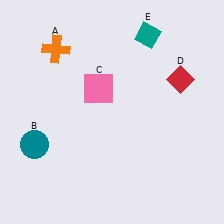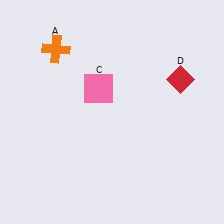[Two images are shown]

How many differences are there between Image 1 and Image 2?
There are 2 differences between the two images.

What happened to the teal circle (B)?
The teal circle (B) was removed in Image 2. It was in the bottom-left area of Image 1.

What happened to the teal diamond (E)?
The teal diamond (E) was removed in Image 2. It was in the top-right area of Image 1.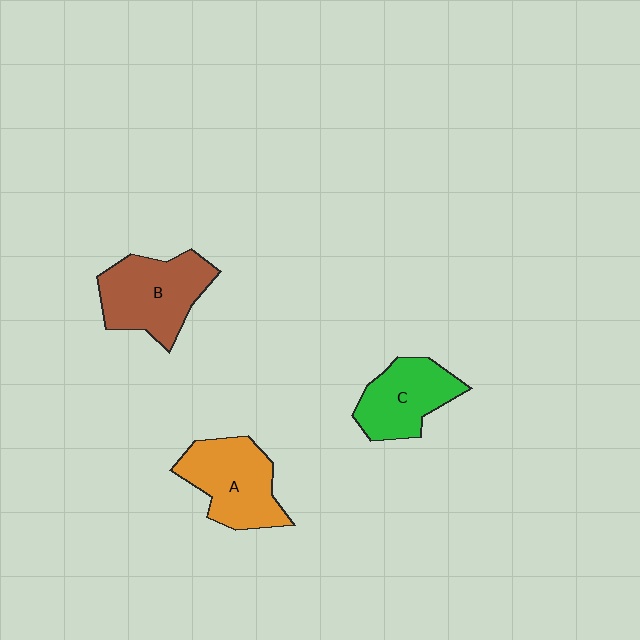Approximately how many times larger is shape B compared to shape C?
Approximately 1.2 times.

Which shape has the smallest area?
Shape C (green).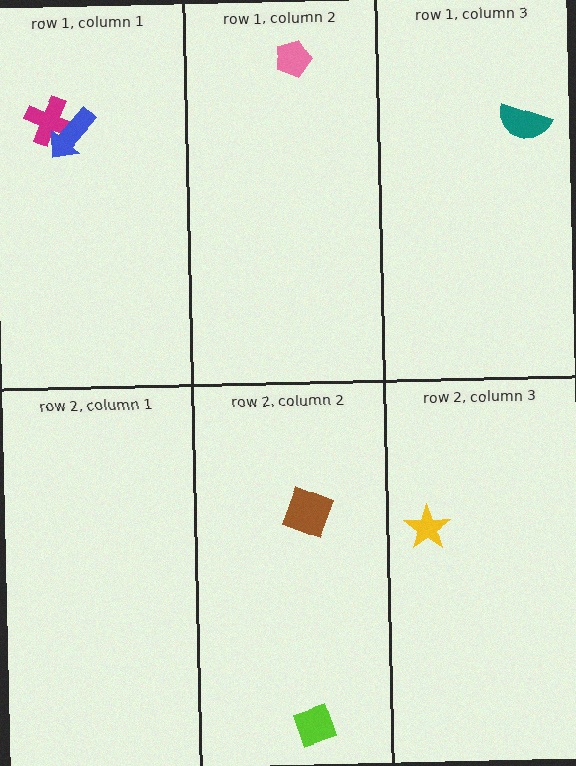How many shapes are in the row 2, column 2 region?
2.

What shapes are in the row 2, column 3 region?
The yellow star.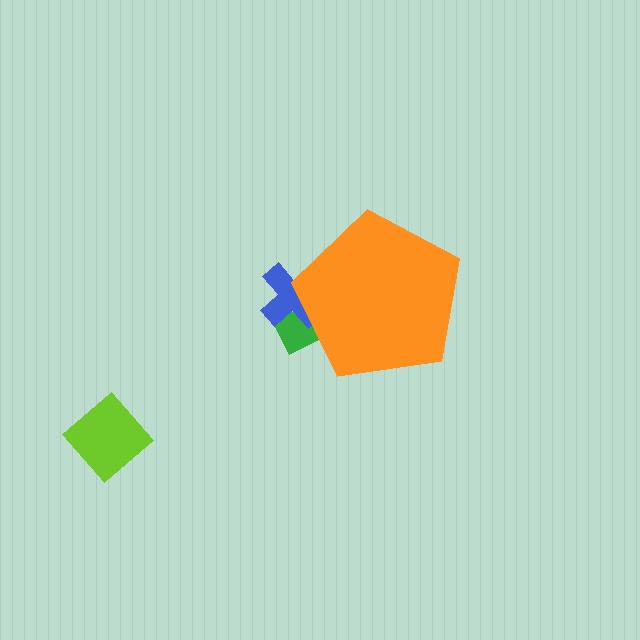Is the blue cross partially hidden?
Yes, the blue cross is partially hidden behind the orange pentagon.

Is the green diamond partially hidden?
Yes, the green diamond is partially hidden behind the orange pentagon.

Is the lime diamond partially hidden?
No, the lime diamond is fully visible.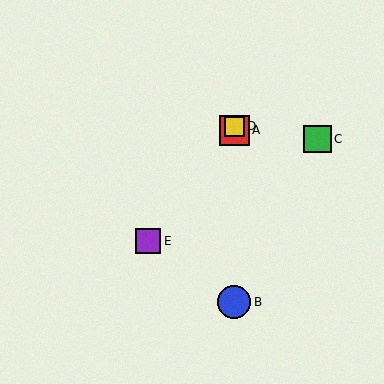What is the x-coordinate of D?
Object D is at x≈234.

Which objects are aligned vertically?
Objects A, B, D are aligned vertically.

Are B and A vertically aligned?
Yes, both are at x≈234.